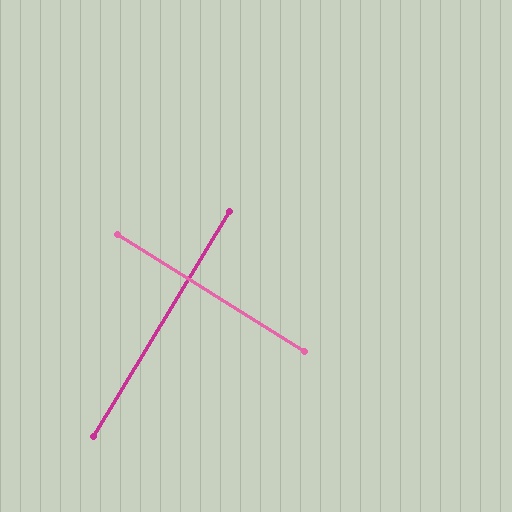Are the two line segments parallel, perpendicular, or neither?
Perpendicular — they meet at approximately 89°.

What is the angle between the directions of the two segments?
Approximately 89 degrees.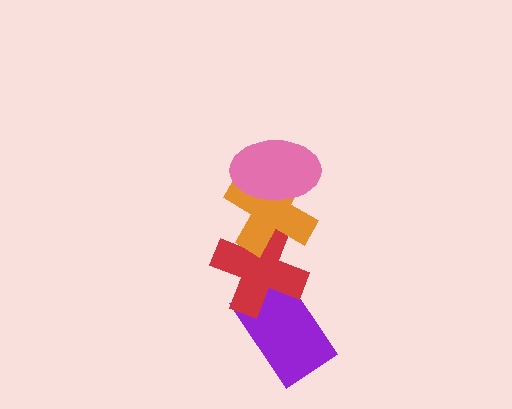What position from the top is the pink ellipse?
The pink ellipse is 1st from the top.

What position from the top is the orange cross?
The orange cross is 2nd from the top.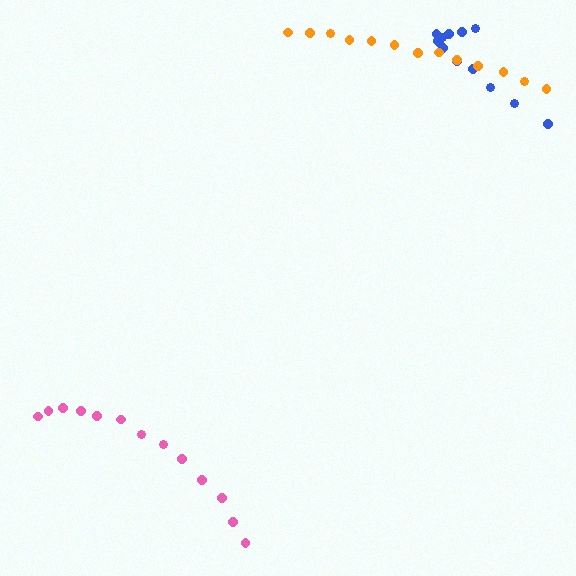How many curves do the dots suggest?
There are 3 distinct paths.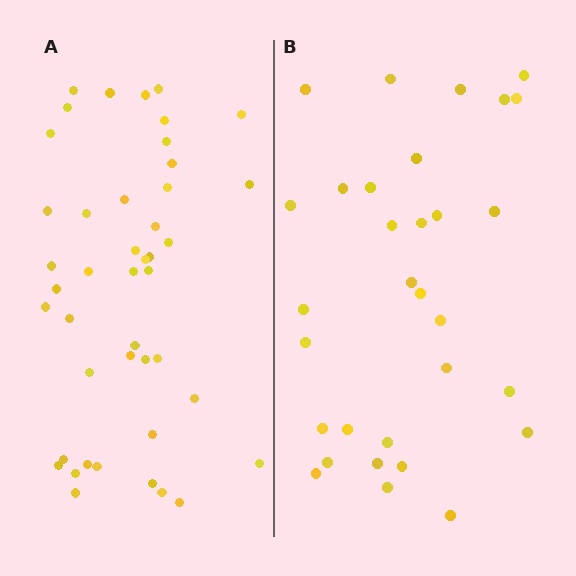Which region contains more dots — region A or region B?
Region A (the left region) has more dots.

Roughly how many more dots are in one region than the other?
Region A has approximately 15 more dots than region B.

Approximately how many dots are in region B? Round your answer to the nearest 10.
About 30 dots. (The exact count is 31, which rounds to 30.)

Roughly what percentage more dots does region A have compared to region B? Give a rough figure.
About 40% more.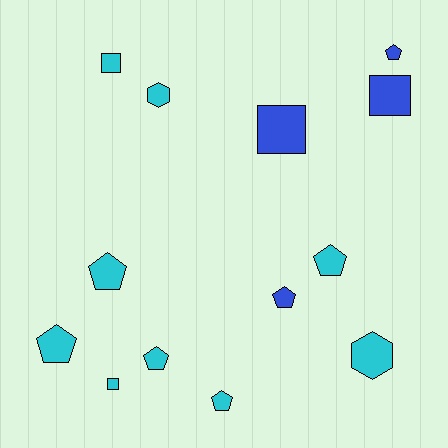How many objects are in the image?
There are 13 objects.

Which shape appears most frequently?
Pentagon, with 7 objects.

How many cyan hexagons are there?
There are 2 cyan hexagons.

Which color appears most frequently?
Cyan, with 9 objects.